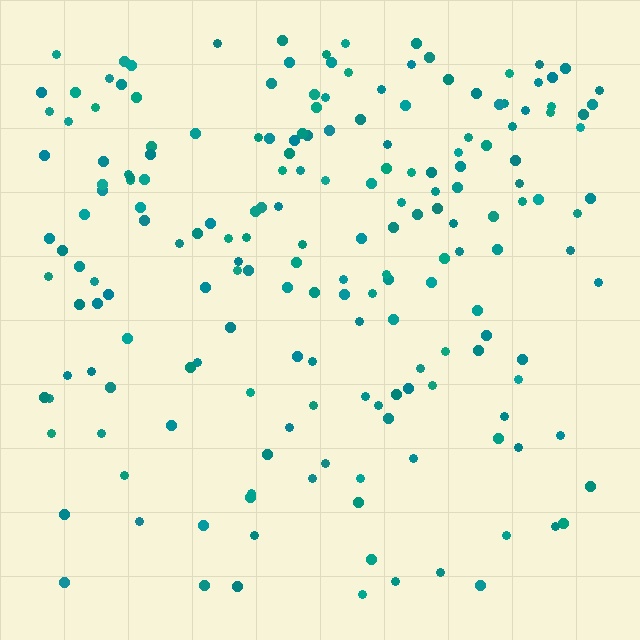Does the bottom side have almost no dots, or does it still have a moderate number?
Still a moderate number, just noticeably fewer than the top.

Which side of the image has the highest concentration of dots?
The top.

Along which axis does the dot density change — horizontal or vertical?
Vertical.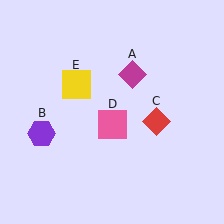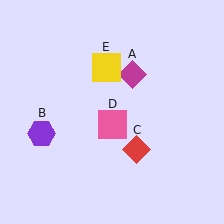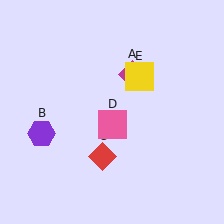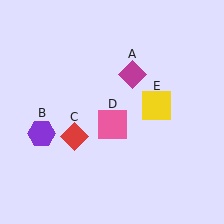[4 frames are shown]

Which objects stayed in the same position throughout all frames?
Magenta diamond (object A) and purple hexagon (object B) and pink square (object D) remained stationary.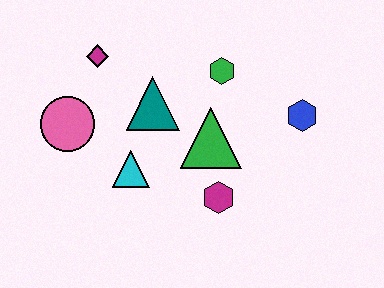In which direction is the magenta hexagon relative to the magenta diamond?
The magenta hexagon is below the magenta diamond.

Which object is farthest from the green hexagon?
The pink circle is farthest from the green hexagon.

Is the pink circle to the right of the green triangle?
No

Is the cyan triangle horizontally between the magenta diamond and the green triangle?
Yes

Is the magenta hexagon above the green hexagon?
No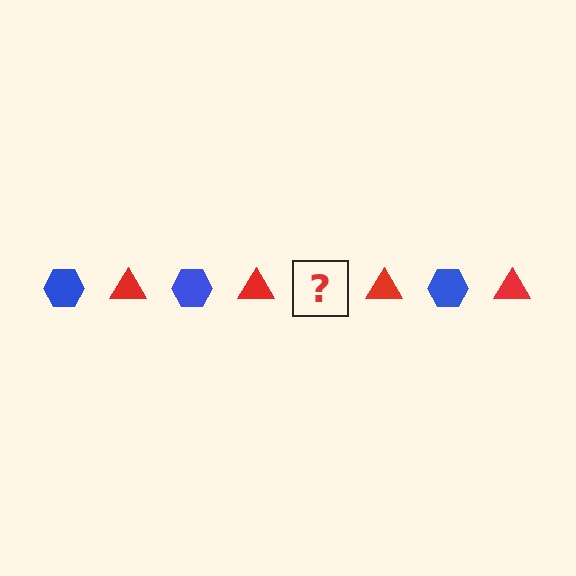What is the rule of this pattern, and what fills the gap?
The rule is that the pattern alternates between blue hexagon and red triangle. The gap should be filled with a blue hexagon.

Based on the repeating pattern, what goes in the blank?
The blank should be a blue hexagon.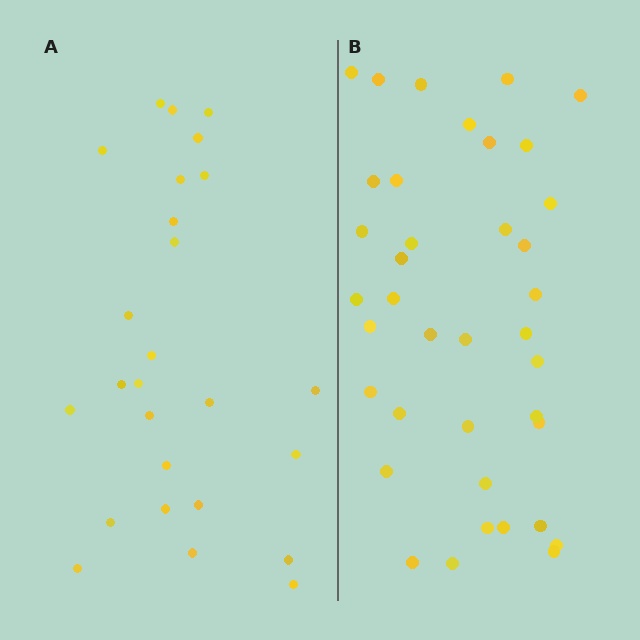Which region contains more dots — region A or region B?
Region B (the right region) has more dots.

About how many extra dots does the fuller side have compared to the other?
Region B has roughly 12 or so more dots than region A.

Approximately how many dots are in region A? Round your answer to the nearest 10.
About 30 dots. (The exact count is 26, which rounds to 30.)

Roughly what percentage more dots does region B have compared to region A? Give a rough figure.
About 45% more.